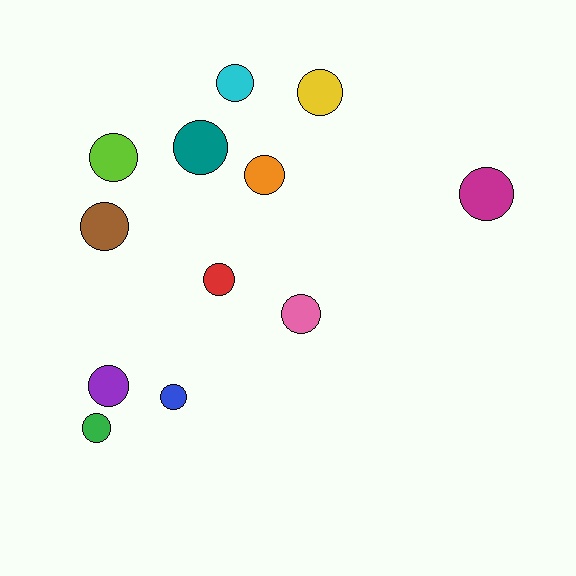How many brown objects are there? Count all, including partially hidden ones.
There is 1 brown object.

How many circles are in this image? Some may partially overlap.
There are 12 circles.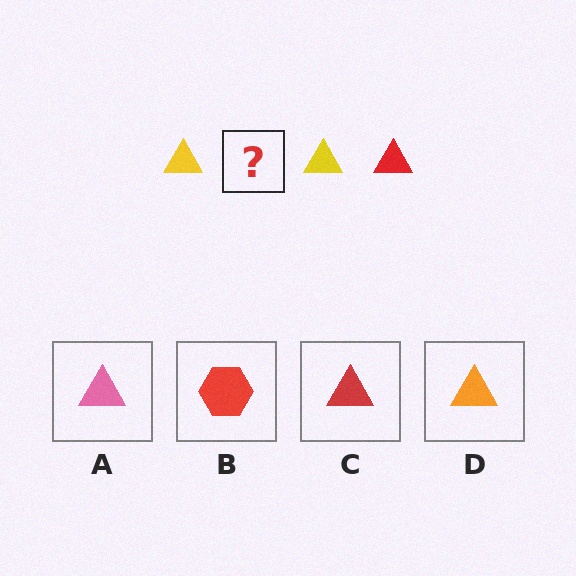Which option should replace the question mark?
Option C.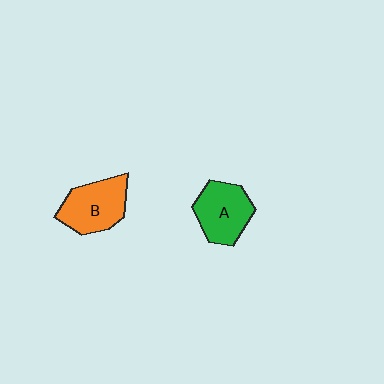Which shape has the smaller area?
Shape A (green).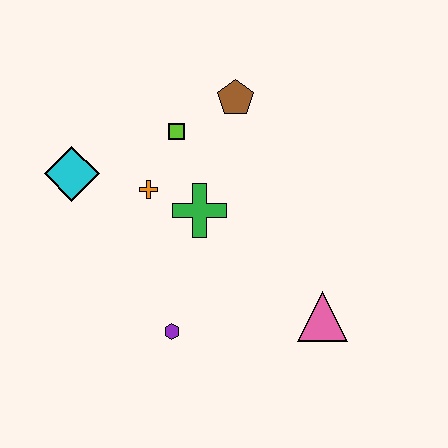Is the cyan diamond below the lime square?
Yes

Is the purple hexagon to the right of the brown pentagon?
No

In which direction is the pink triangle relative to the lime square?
The pink triangle is below the lime square.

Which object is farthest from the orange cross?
The pink triangle is farthest from the orange cross.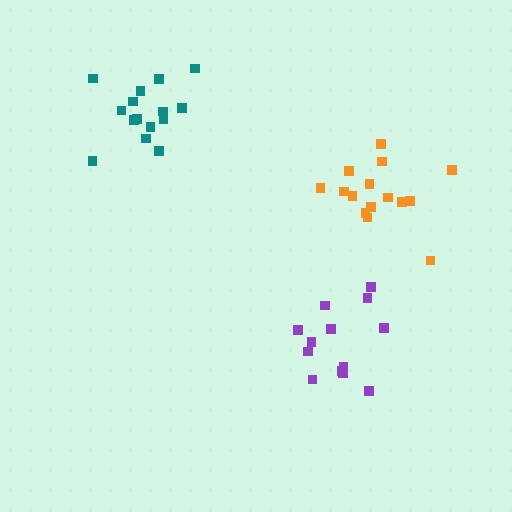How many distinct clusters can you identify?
There are 3 distinct clusters.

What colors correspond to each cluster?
The clusters are colored: teal, orange, purple.